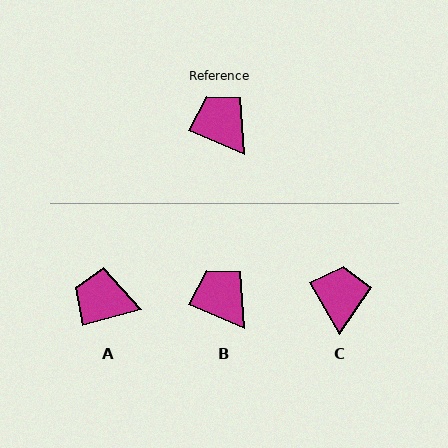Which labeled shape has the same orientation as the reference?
B.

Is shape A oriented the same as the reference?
No, it is off by about 38 degrees.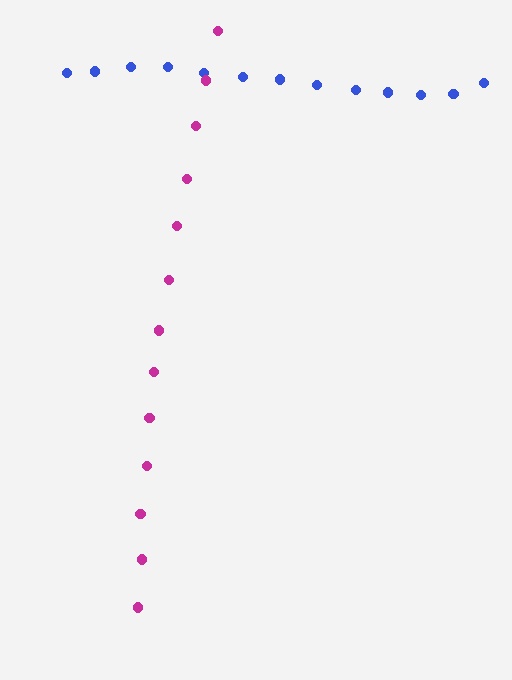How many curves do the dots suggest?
There are 2 distinct paths.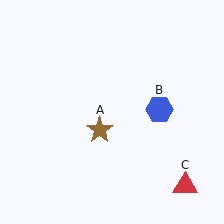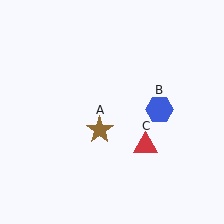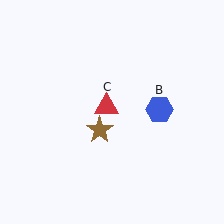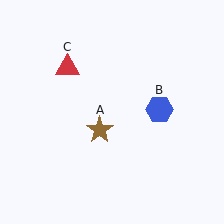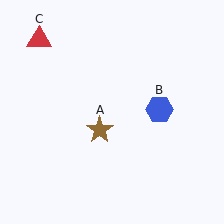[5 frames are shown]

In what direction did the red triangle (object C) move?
The red triangle (object C) moved up and to the left.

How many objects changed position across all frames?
1 object changed position: red triangle (object C).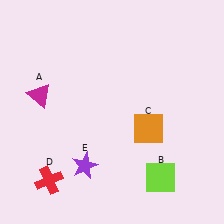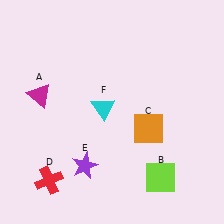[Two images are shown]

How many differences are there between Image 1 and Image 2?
There is 1 difference between the two images.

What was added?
A cyan triangle (F) was added in Image 2.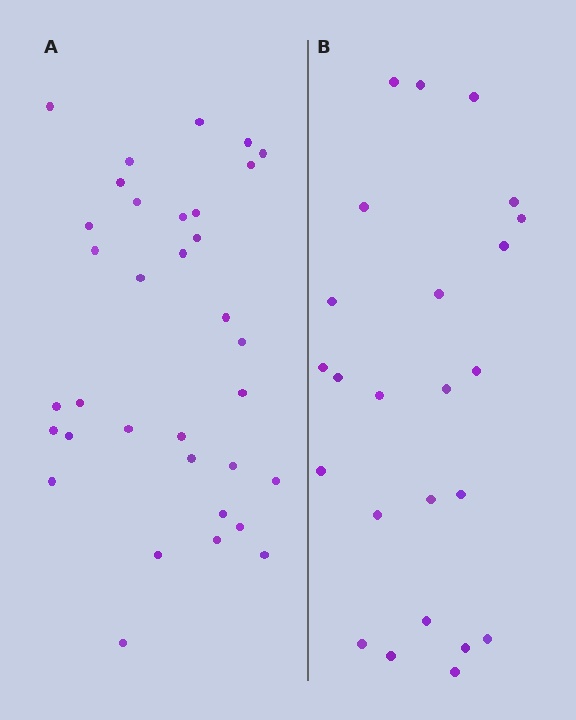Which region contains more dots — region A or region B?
Region A (the left region) has more dots.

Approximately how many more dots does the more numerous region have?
Region A has roughly 10 or so more dots than region B.